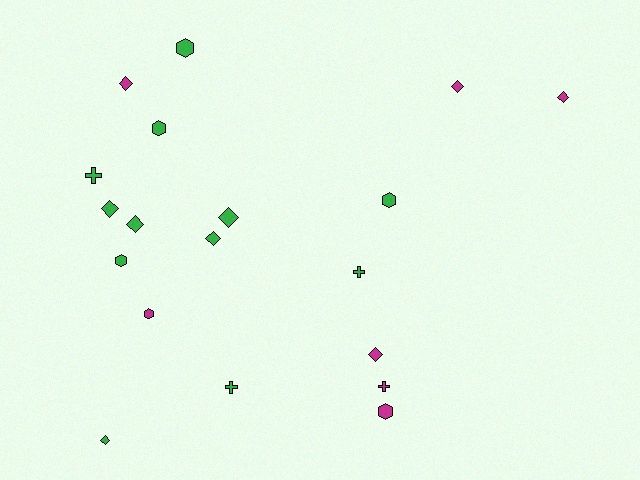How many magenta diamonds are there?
There are 4 magenta diamonds.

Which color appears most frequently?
Green, with 12 objects.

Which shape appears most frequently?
Diamond, with 9 objects.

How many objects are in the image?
There are 19 objects.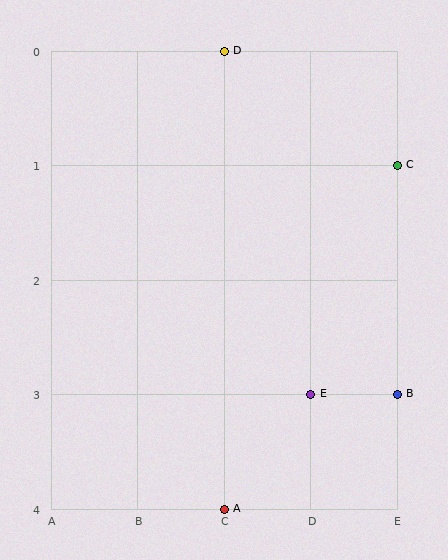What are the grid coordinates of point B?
Point B is at grid coordinates (E, 3).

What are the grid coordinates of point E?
Point E is at grid coordinates (D, 3).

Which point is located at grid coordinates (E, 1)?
Point C is at (E, 1).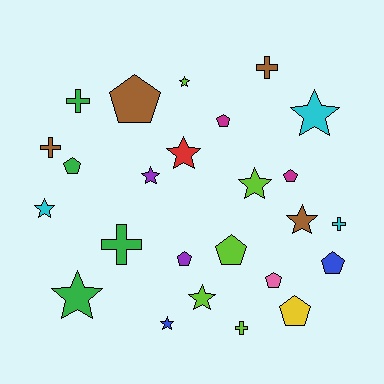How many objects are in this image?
There are 25 objects.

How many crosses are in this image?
There are 6 crosses.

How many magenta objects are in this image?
There are 2 magenta objects.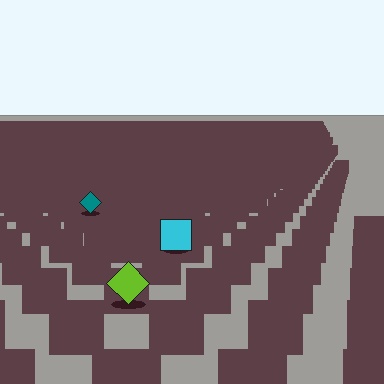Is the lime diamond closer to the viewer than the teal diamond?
Yes. The lime diamond is closer — you can tell from the texture gradient: the ground texture is coarser near it.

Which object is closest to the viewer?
The lime diamond is closest. The texture marks near it are larger and more spread out.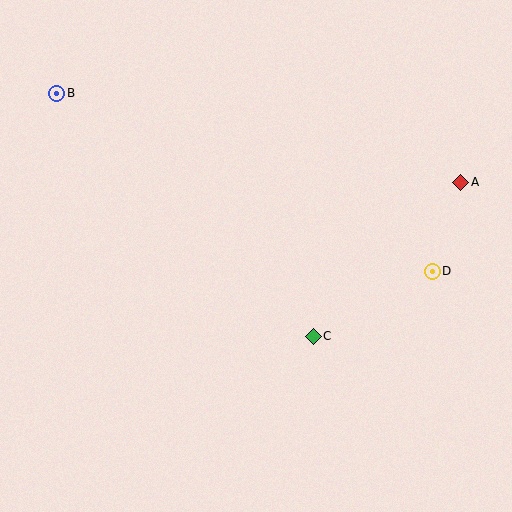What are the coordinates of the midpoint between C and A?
The midpoint between C and A is at (387, 259).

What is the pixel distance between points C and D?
The distance between C and D is 136 pixels.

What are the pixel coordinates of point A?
Point A is at (461, 182).